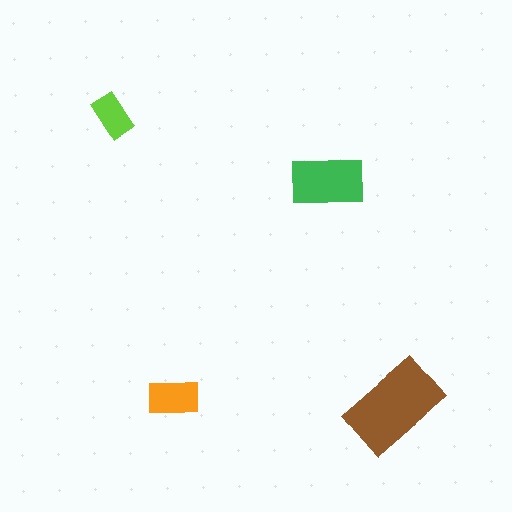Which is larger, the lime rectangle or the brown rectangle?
The brown one.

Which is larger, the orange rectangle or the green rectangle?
The green one.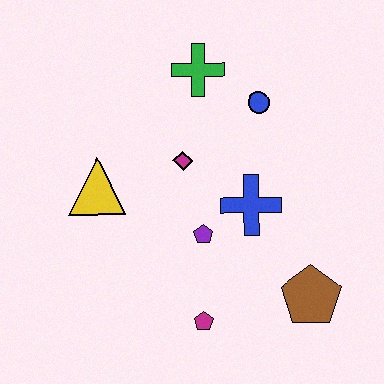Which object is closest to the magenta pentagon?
The purple pentagon is closest to the magenta pentagon.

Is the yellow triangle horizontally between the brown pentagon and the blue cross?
No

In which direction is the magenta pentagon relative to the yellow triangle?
The magenta pentagon is below the yellow triangle.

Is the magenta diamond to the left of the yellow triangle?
No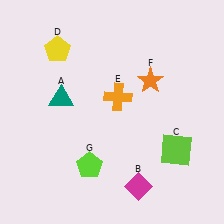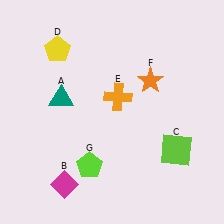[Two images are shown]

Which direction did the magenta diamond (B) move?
The magenta diamond (B) moved left.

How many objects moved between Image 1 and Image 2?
1 object moved between the two images.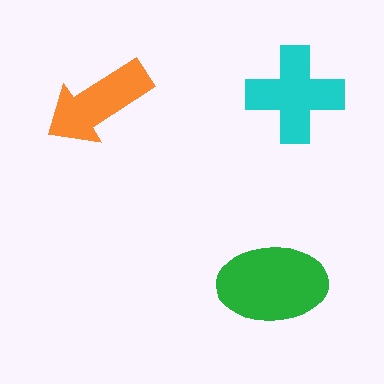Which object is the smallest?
The orange arrow.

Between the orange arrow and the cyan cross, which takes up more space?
The cyan cross.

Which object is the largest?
The green ellipse.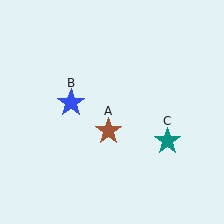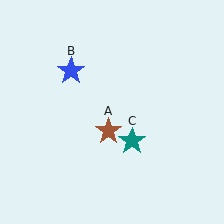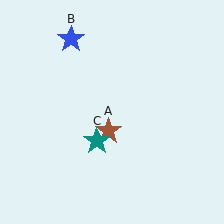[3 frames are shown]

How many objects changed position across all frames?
2 objects changed position: blue star (object B), teal star (object C).